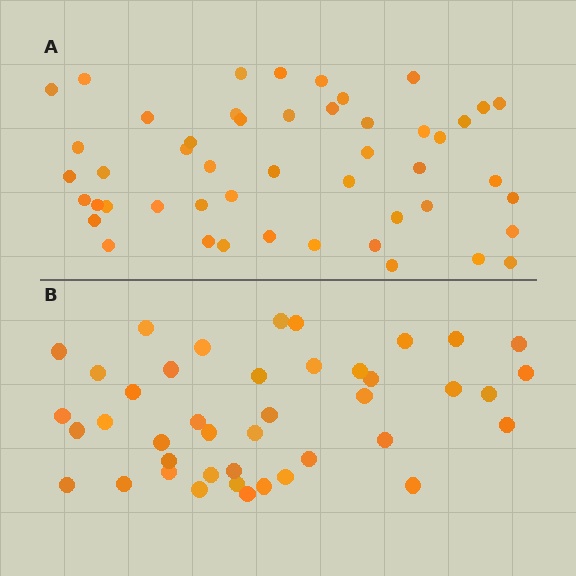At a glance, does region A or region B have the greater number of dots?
Region A (the top region) has more dots.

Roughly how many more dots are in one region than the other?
Region A has roughly 8 or so more dots than region B.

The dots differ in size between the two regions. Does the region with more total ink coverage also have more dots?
No. Region B has more total ink coverage because its dots are larger, but region A actually contains more individual dots. Total area can be misleading — the number of items is what matters here.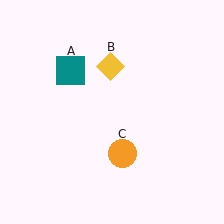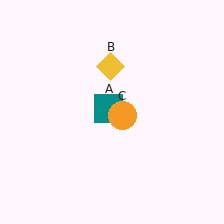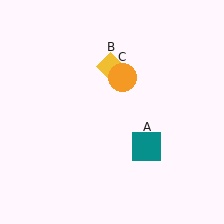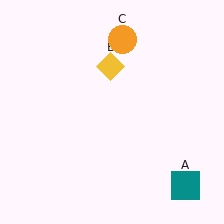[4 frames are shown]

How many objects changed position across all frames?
2 objects changed position: teal square (object A), orange circle (object C).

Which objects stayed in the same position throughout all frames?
Yellow diamond (object B) remained stationary.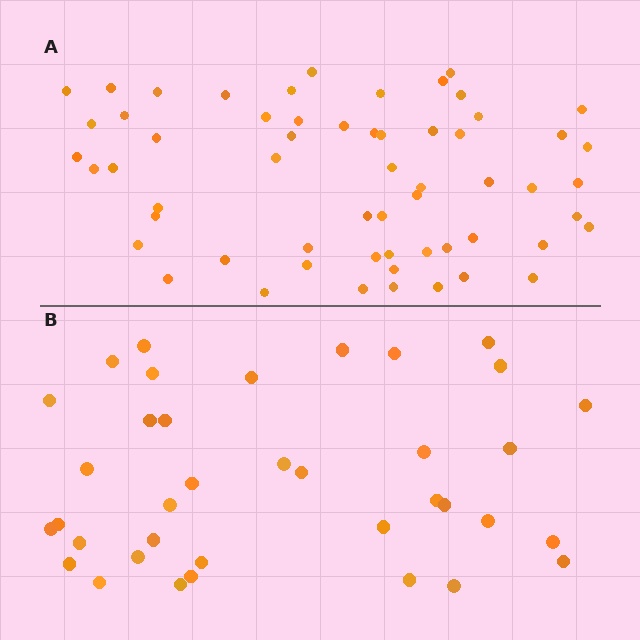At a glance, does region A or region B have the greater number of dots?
Region A (the top region) has more dots.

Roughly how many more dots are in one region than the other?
Region A has approximately 20 more dots than region B.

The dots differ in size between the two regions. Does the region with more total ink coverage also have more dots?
No. Region B has more total ink coverage because its dots are larger, but region A actually contains more individual dots. Total area can be misleading — the number of items is what matters here.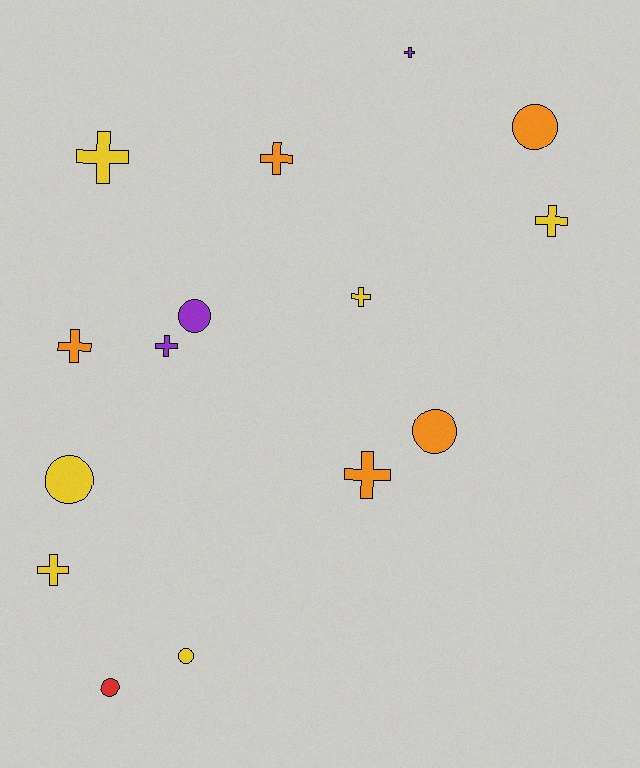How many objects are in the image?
There are 15 objects.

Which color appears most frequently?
Yellow, with 6 objects.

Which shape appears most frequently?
Cross, with 9 objects.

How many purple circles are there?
There is 1 purple circle.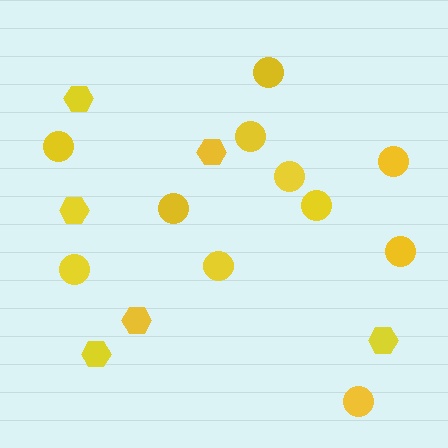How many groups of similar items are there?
There are 2 groups: one group of circles (11) and one group of hexagons (6).